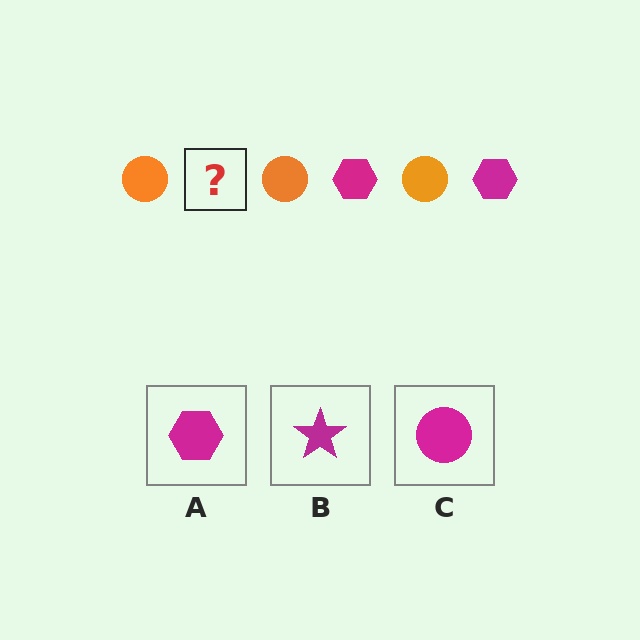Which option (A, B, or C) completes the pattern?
A.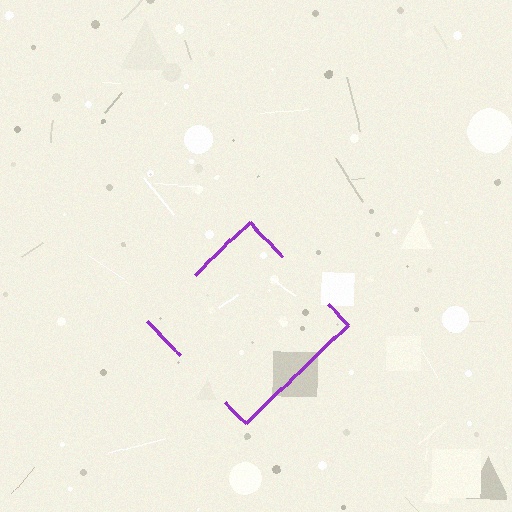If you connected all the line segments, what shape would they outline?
They would outline a diamond.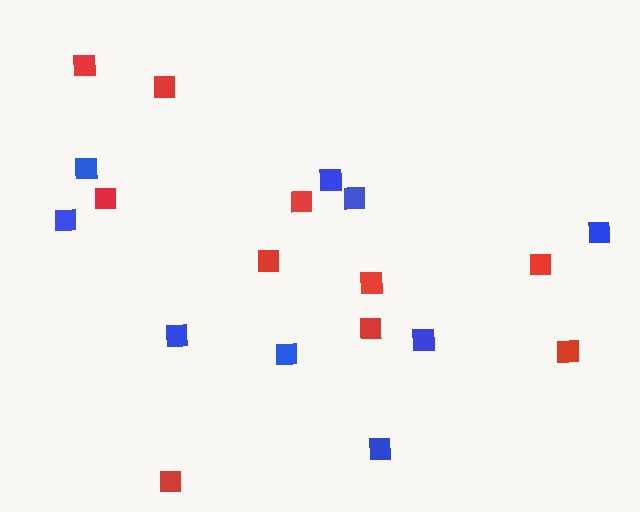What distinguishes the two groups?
There are 2 groups: one group of blue squares (9) and one group of red squares (10).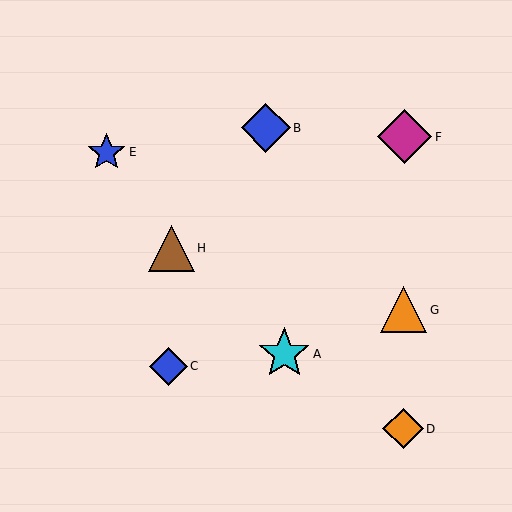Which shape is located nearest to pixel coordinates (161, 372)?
The blue diamond (labeled C) at (168, 366) is nearest to that location.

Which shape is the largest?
The magenta diamond (labeled F) is the largest.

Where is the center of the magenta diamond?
The center of the magenta diamond is at (404, 137).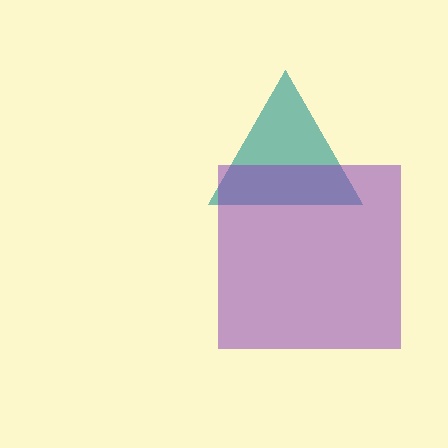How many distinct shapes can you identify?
There are 2 distinct shapes: a teal triangle, a purple square.